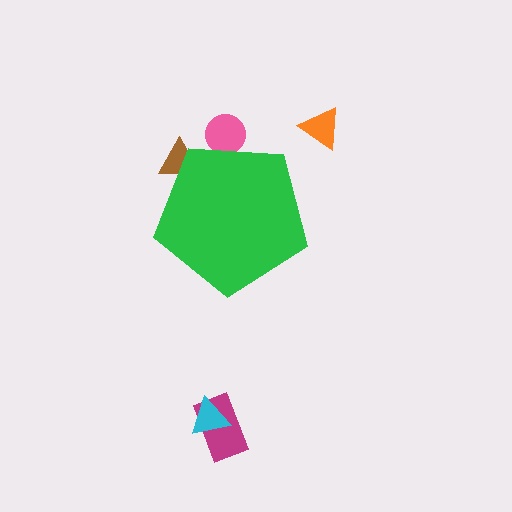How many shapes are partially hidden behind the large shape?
2 shapes are partially hidden.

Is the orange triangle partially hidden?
No, the orange triangle is fully visible.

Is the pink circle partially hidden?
Yes, the pink circle is partially hidden behind the green pentagon.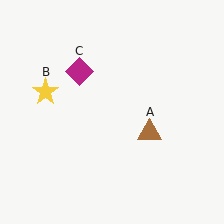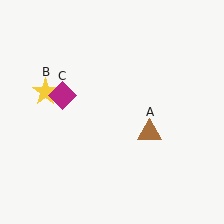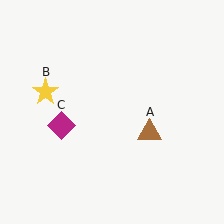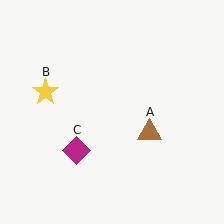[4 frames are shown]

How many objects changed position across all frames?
1 object changed position: magenta diamond (object C).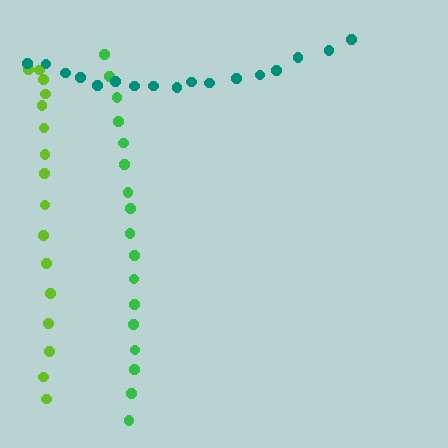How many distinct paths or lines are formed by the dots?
There are 3 distinct paths.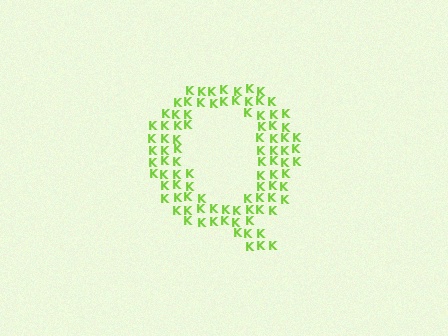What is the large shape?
The large shape is the letter Q.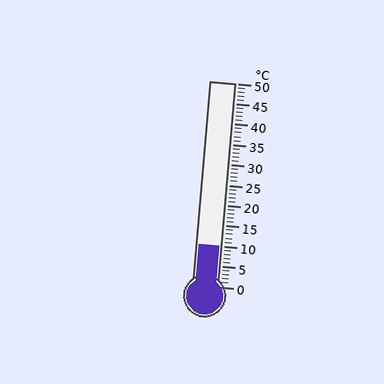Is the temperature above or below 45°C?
The temperature is below 45°C.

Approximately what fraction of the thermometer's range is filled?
The thermometer is filled to approximately 20% of its range.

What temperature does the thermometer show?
The thermometer shows approximately 10°C.